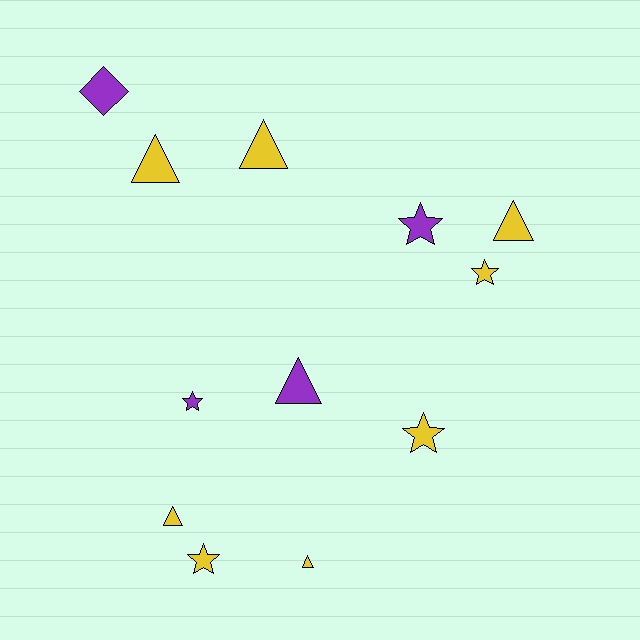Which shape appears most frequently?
Triangle, with 6 objects.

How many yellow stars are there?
There are 3 yellow stars.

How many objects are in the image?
There are 12 objects.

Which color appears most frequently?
Yellow, with 8 objects.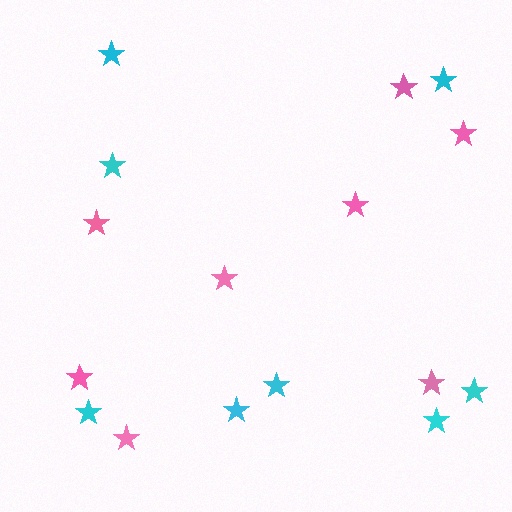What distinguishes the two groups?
There are 2 groups: one group of cyan stars (8) and one group of pink stars (8).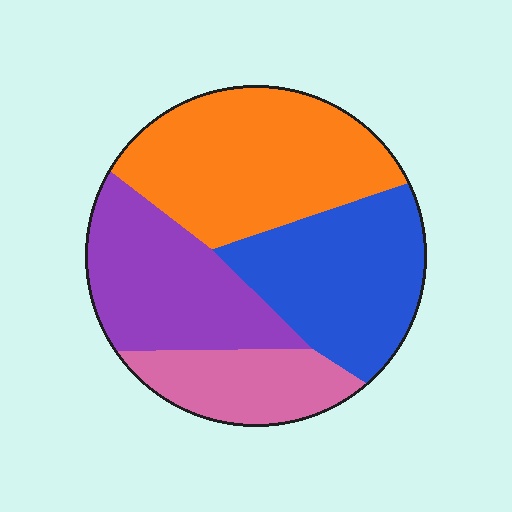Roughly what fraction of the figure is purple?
Purple covers around 25% of the figure.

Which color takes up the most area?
Orange, at roughly 35%.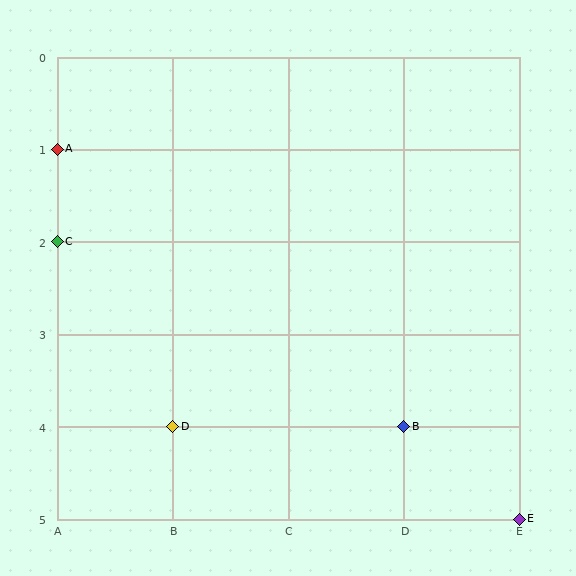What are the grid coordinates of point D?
Point D is at grid coordinates (B, 4).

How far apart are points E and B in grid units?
Points E and B are 1 column and 1 row apart (about 1.4 grid units diagonally).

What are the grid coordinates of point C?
Point C is at grid coordinates (A, 2).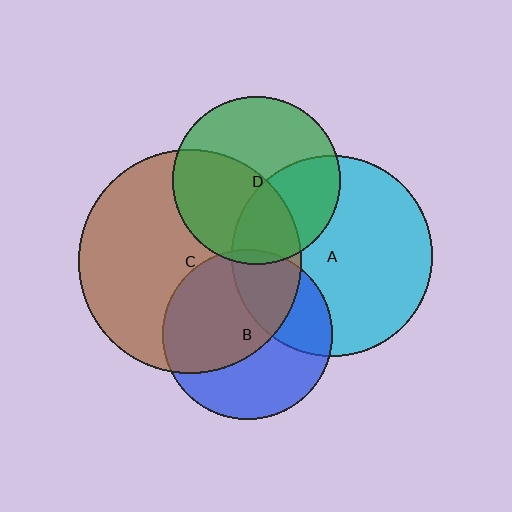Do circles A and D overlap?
Yes.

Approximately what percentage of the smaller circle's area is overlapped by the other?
Approximately 35%.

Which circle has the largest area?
Circle C (brown).